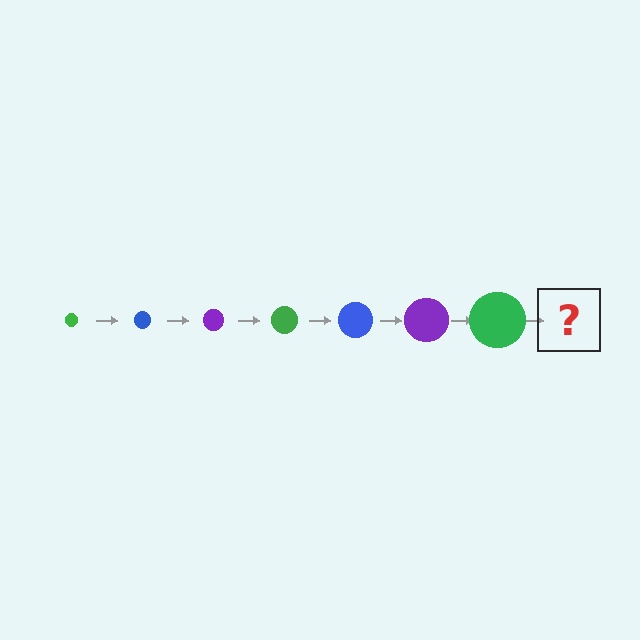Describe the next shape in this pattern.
It should be a blue circle, larger than the previous one.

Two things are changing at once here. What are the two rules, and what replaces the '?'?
The two rules are that the circle grows larger each step and the color cycles through green, blue, and purple. The '?' should be a blue circle, larger than the previous one.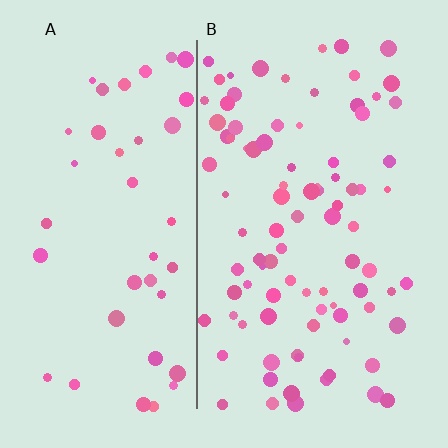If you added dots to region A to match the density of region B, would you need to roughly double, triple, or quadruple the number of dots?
Approximately double.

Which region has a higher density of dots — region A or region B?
B (the right).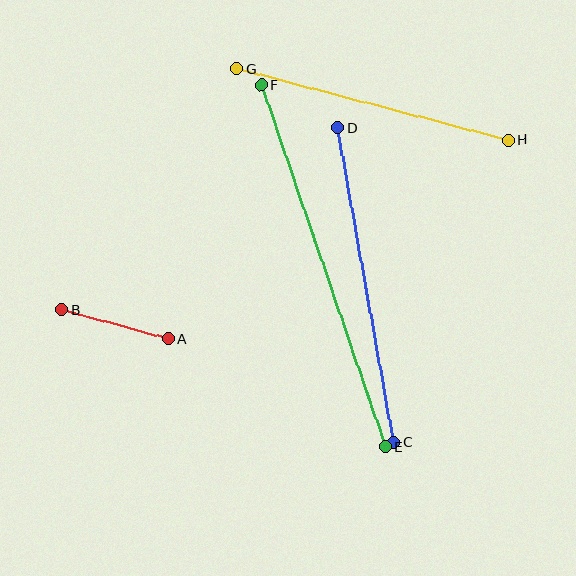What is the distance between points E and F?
The distance is approximately 382 pixels.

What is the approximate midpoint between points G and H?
The midpoint is at approximately (372, 104) pixels.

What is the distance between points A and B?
The distance is approximately 110 pixels.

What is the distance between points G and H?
The distance is approximately 281 pixels.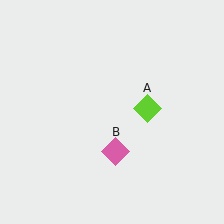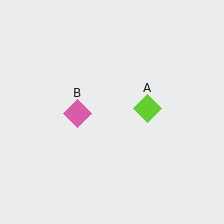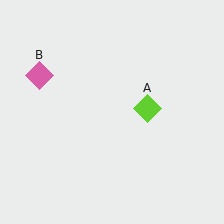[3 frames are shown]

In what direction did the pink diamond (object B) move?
The pink diamond (object B) moved up and to the left.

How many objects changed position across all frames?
1 object changed position: pink diamond (object B).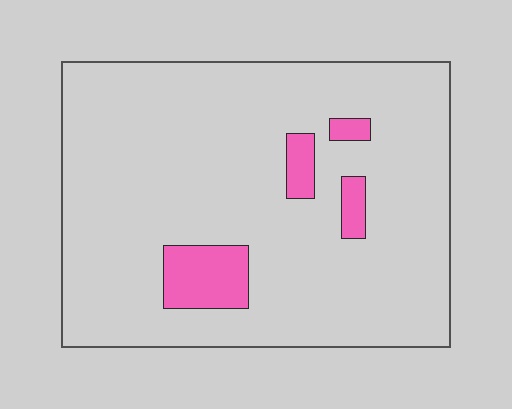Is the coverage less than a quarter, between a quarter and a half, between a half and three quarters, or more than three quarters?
Less than a quarter.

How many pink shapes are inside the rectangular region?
4.